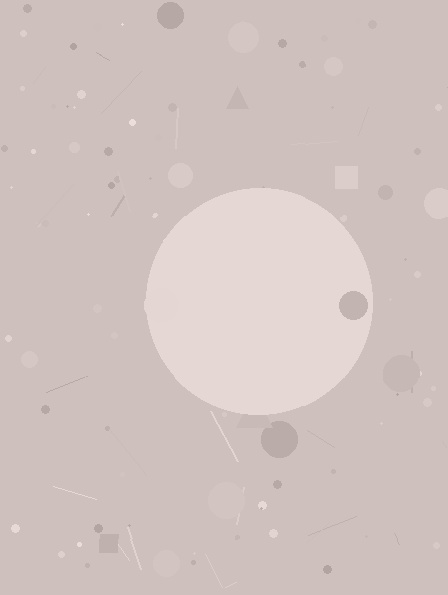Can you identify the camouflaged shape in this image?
The camouflaged shape is a circle.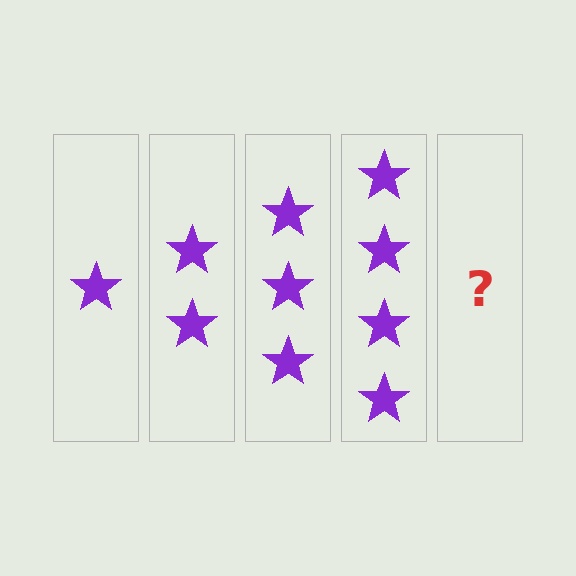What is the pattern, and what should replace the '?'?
The pattern is that each step adds one more star. The '?' should be 5 stars.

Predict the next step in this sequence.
The next step is 5 stars.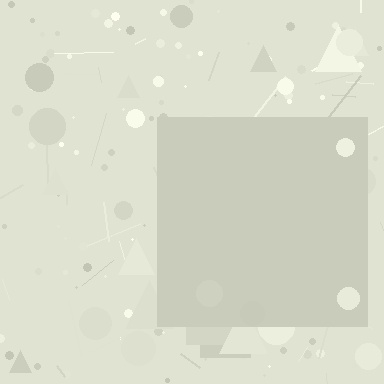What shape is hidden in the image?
A square is hidden in the image.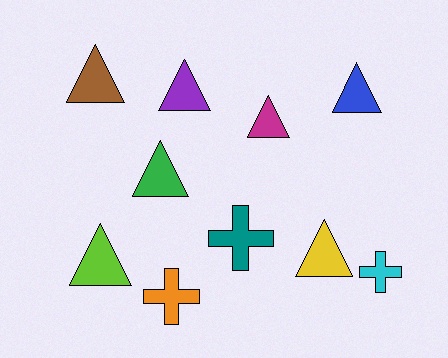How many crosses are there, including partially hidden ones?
There are 3 crosses.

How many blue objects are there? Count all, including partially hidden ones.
There is 1 blue object.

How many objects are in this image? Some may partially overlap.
There are 10 objects.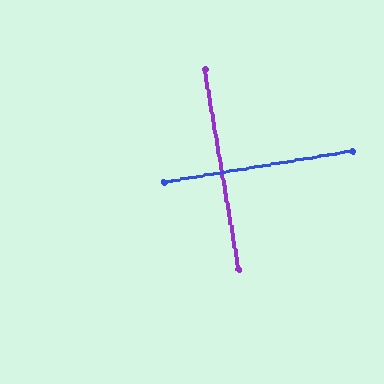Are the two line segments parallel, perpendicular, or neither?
Perpendicular — they meet at approximately 90°.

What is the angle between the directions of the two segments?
Approximately 90 degrees.